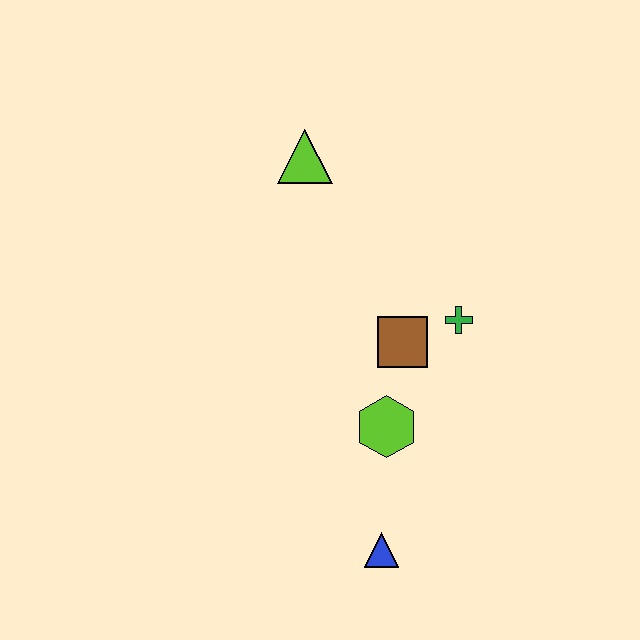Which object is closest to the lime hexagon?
The brown square is closest to the lime hexagon.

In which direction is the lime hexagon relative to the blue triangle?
The lime hexagon is above the blue triangle.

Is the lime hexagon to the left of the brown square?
Yes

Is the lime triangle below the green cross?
No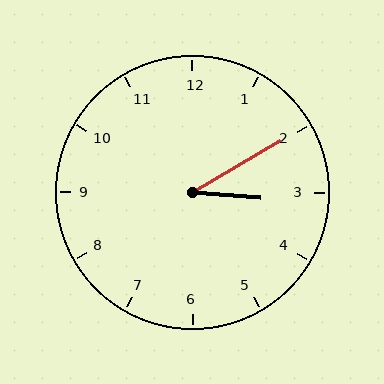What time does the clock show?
3:10.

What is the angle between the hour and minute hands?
Approximately 35 degrees.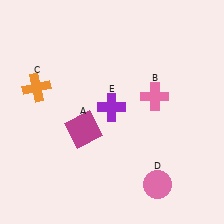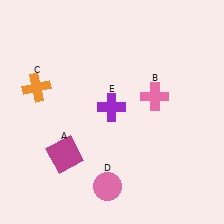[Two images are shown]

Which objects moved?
The objects that moved are: the magenta square (A), the pink circle (D).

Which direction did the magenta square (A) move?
The magenta square (A) moved down.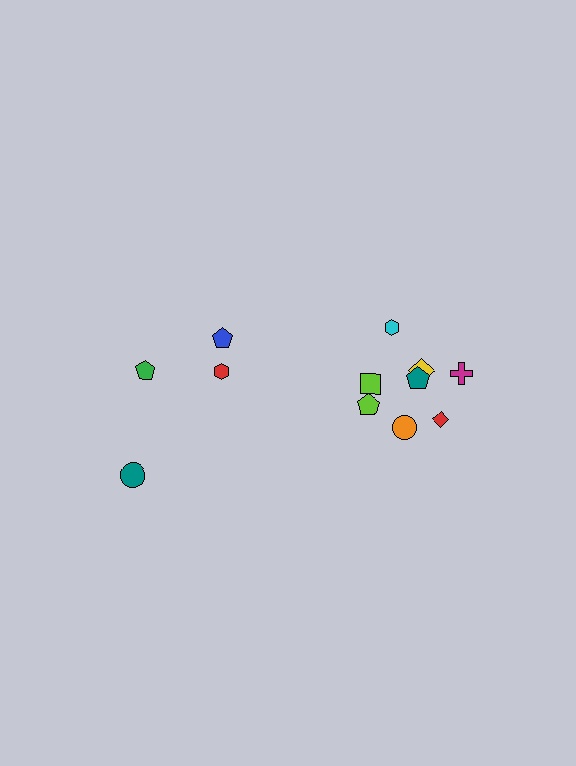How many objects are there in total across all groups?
There are 12 objects.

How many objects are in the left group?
There are 4 objects.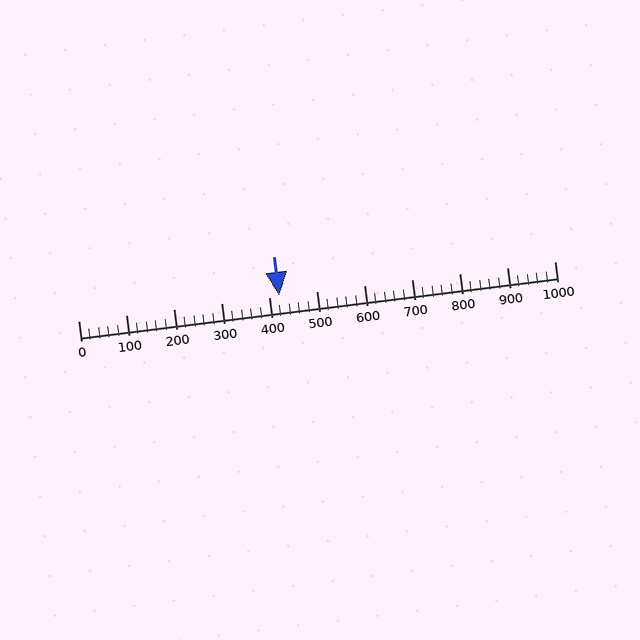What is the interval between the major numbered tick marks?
The major tick marks are spaced 100 units apart.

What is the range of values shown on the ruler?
The ruler shows values from 0 to 1000.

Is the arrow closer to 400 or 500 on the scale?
The arrow is closer to 400.